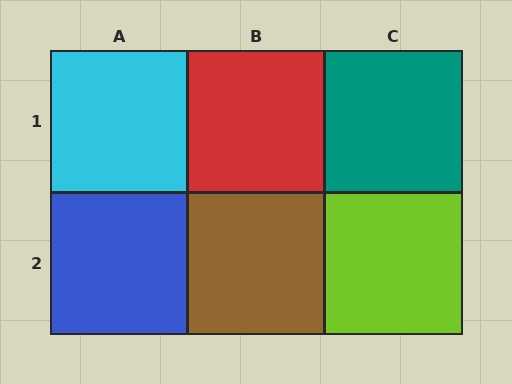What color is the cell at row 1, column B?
Red.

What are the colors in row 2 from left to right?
Blue, brown, lime.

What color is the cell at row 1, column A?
Cyan.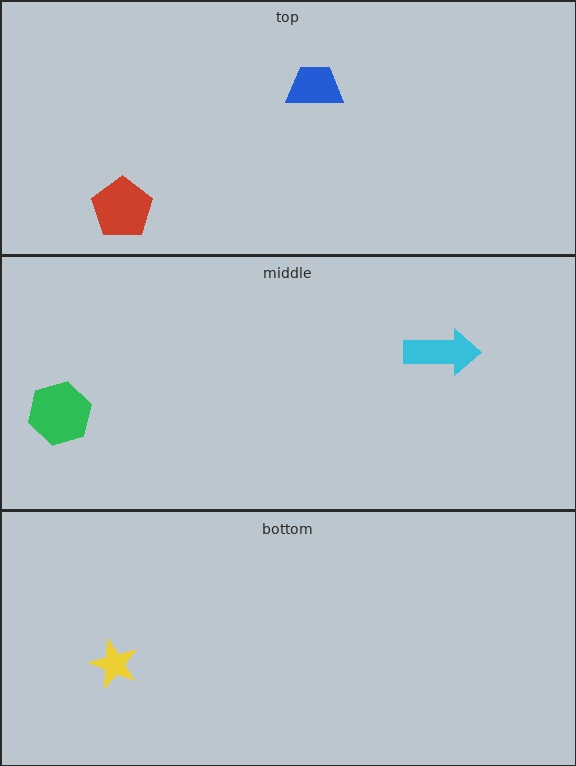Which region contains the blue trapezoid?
The top region.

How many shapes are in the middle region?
2.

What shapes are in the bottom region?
The yellow star.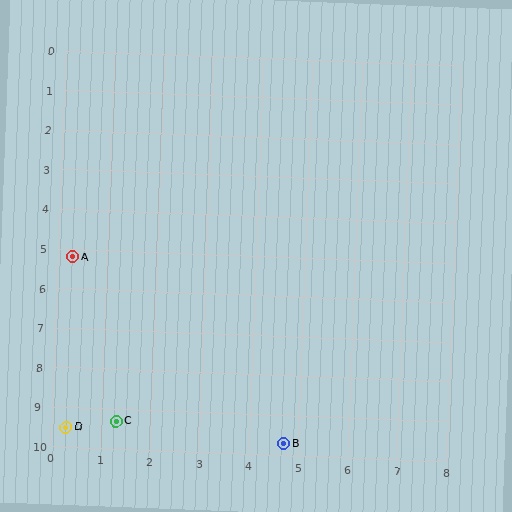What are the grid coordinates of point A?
Point A is at approximately (0.3, 5.2).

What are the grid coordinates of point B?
Point B is at approximately (4.7, 9.7).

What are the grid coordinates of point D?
Point D is at approximately (0.3, 9.5).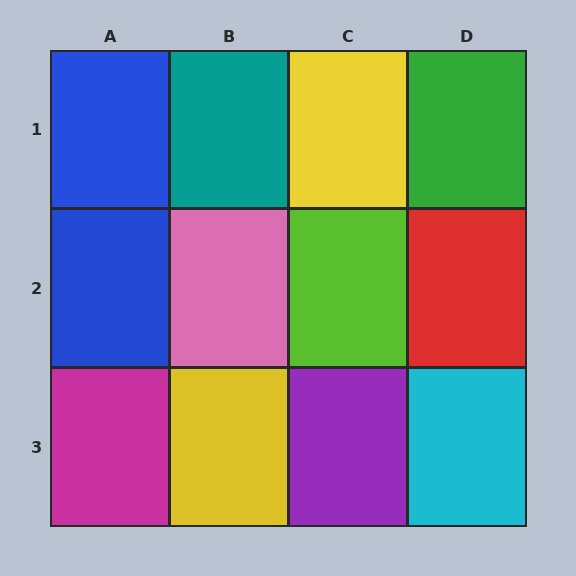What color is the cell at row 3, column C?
Purple.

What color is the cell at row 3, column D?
Cyan.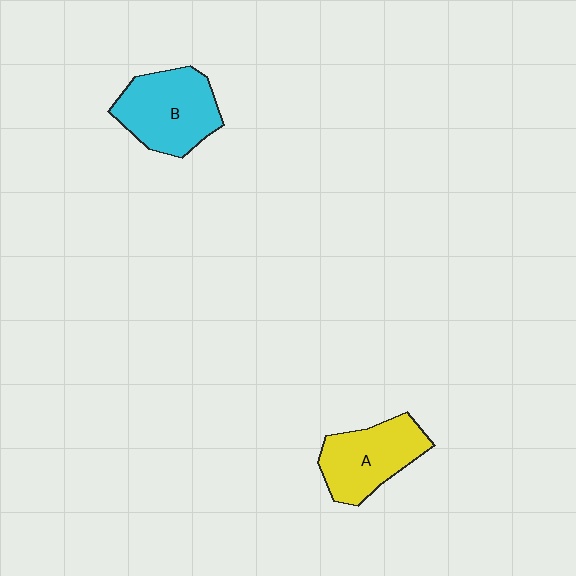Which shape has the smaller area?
Shape A (yellow).